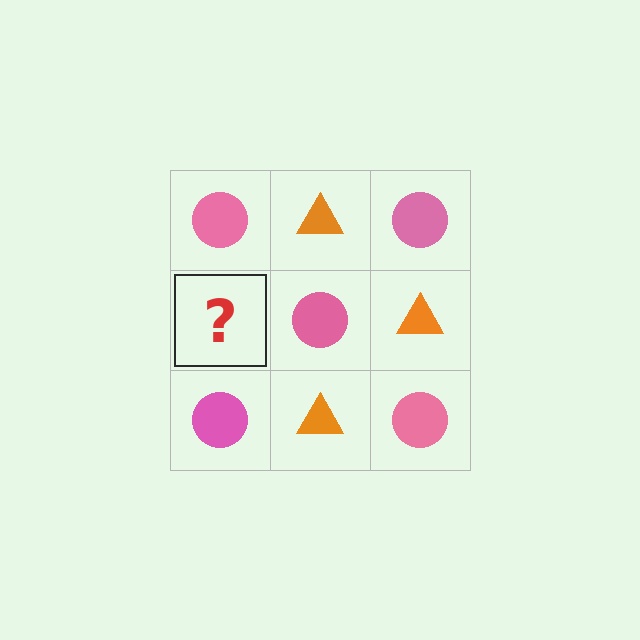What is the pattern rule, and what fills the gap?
The rule is that it alternates pink circle and orange triangle in a checkerboard pattern. The gap should be filled with an orange triangle.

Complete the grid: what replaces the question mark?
The question mark should be replaced with an orange triangle.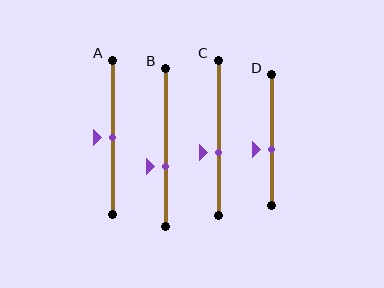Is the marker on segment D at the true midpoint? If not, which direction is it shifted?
No, the marker on segment D is shifted downward by about 7% of the segment length.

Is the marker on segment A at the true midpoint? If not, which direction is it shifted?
Yes, the marker on segment A is at the true midpoint.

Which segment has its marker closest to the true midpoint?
Segment A has its marker closest to the true midpoint.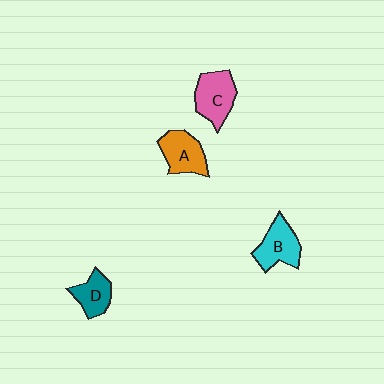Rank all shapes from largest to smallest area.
From largest to smallest: C (pink), B (cyan), A (orange), D (teal).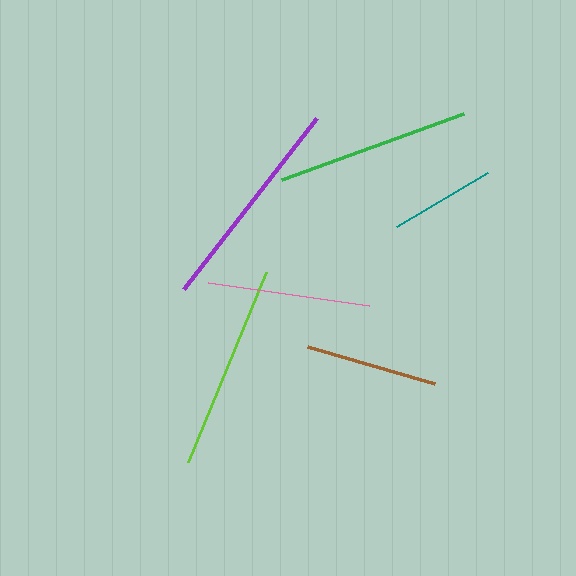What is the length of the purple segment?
The purple segment is approximately 216 pixels long.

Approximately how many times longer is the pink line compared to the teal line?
The pink line is approximately 1.5 times the length of the teal line.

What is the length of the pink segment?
The pink segment is approximately 163 pixels long.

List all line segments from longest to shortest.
From longest to shortest: purple, lime, green, pink, brown, teal.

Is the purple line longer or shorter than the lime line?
The purple line is longer than the lime line.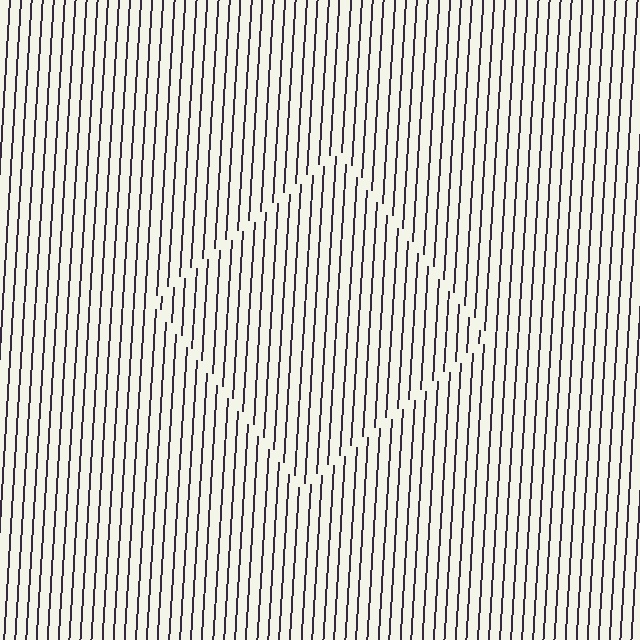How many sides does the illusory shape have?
4 sides — the line-ends trace a square.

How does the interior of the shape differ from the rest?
The interior of the shape contains the same grating, shifted by half a period — the contour is defined by the phase discontinuity where line-ends from the inner and outer gratings abut.